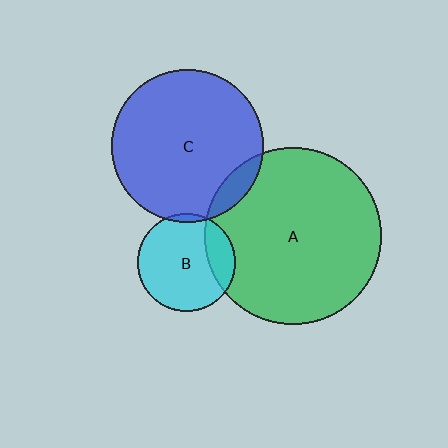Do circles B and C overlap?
Yes.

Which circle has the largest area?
Circle A (green).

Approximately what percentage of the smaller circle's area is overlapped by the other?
Approximately 5%.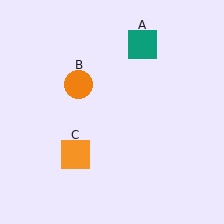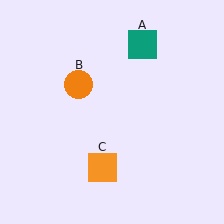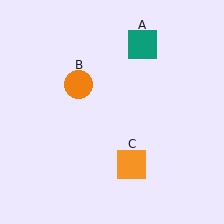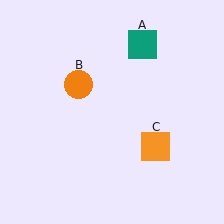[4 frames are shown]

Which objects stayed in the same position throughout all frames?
Teal square (object A) and orange circle (object B) remained stationary.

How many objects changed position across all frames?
1 object changed position: orange square (object C).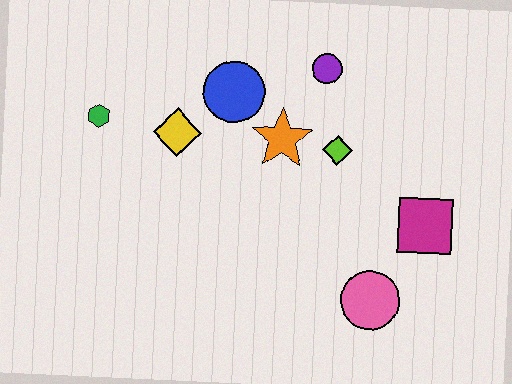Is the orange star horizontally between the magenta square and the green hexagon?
Yes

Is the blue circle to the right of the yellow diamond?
Yes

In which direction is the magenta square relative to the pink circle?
The magenta square is above the pink circle.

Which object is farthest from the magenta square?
The green hexagon is farthest from the magenta square.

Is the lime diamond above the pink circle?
Yes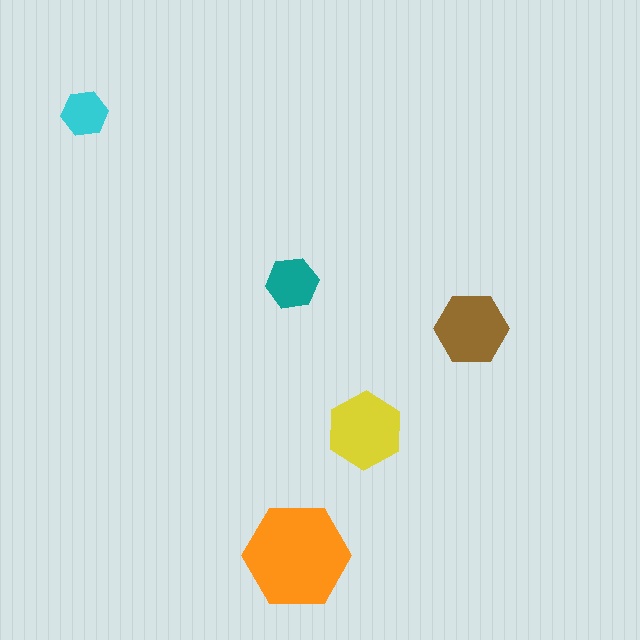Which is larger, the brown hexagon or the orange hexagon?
The orange one.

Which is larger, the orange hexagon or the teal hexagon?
The orange one.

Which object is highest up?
The cyan hexagon is topmost.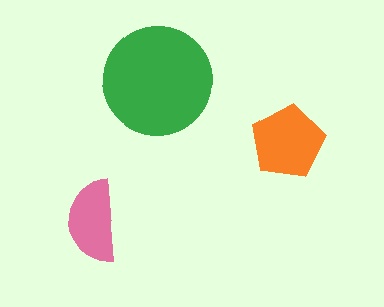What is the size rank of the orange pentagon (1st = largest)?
2nd.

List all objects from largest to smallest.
The green circle, the orange pentagon, the pink semicircle.